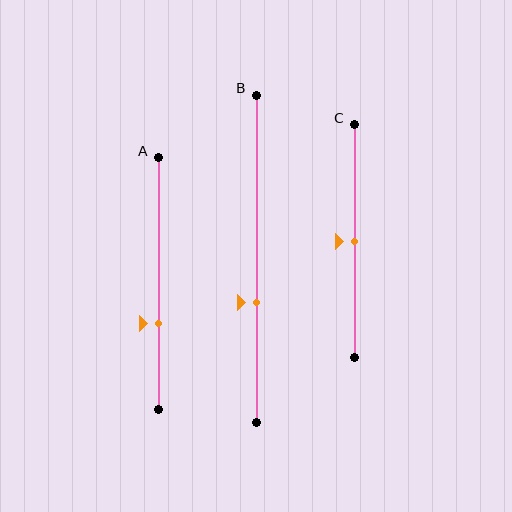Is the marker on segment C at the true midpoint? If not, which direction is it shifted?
Yes, the marker on segment C is at the true midpoint.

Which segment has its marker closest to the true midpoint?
Segment C has its marker closest to the true midpoint.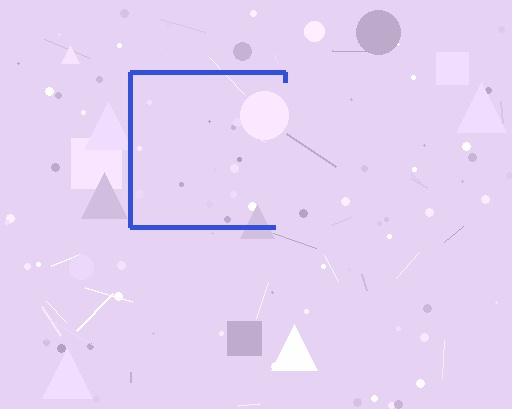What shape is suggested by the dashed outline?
The dashed outline suggests a square.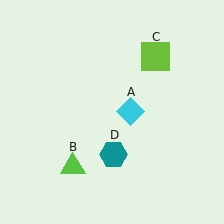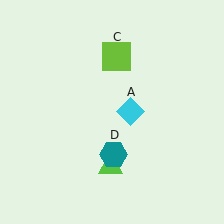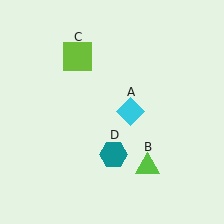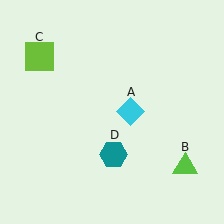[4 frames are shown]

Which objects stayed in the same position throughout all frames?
Cyan diamond (object A) and teal hexagon (object D) remained stationary.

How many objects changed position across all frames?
2 objects changed position: lime triangle (object B), lime square (object C).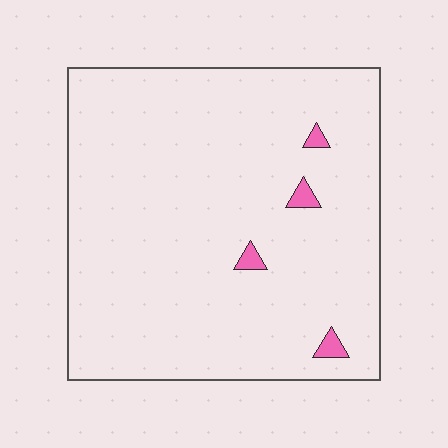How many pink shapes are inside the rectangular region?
4.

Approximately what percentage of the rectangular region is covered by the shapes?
Approximately 0%.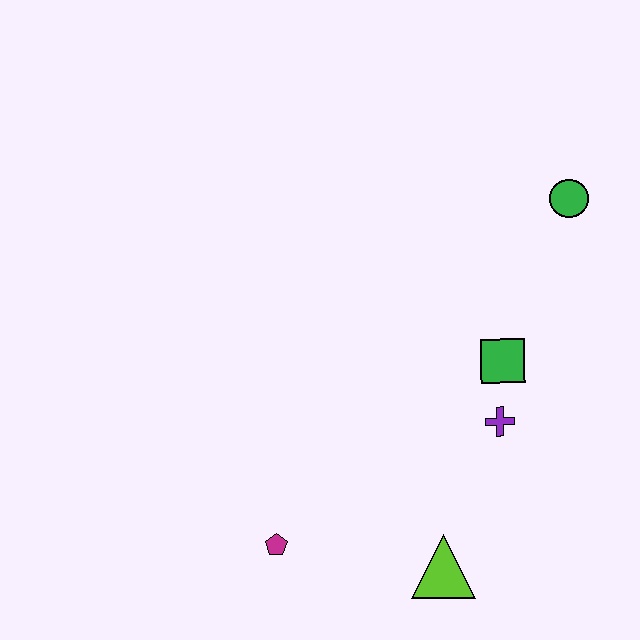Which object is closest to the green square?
The purple cross is closest to the green square.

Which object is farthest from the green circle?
The magenta pentagon is farthest from the green circle.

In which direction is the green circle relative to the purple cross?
The green circle is above the purple cross.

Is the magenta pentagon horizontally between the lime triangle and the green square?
No